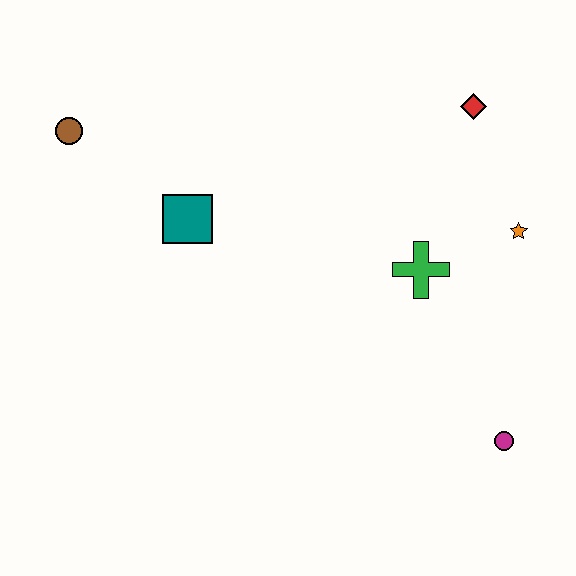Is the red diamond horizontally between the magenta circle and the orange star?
No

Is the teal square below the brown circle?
Yes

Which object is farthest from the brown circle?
The magenta circle is farthest from the brown circle.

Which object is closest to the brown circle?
The teal square is closest to the brown circle.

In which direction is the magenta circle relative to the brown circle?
The magenta circle is to the right of the brown circle.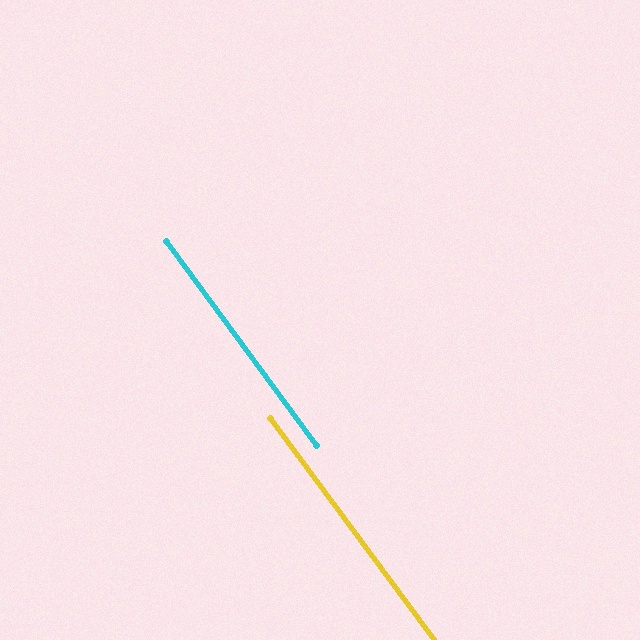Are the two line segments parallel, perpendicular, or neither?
Parallel — their directions differ by only 0.2°.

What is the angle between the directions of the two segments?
Approximately 0 degrees.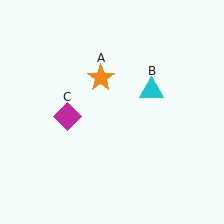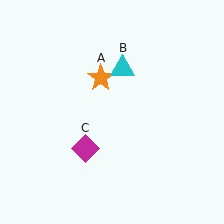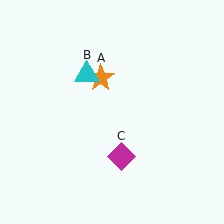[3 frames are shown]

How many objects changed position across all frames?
2 objects changed position: cyan triangle (object B), magenta diamond (object C).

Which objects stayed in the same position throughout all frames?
Orange star (object A) remained stationary.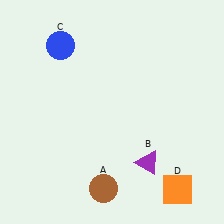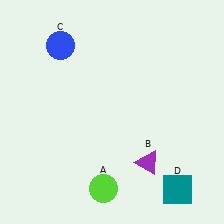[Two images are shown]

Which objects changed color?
A changed from brown to lime. D changed from orange to teal.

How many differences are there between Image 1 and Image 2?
There are 2 differences between the two images.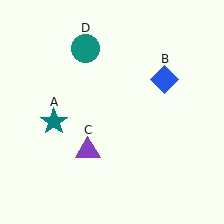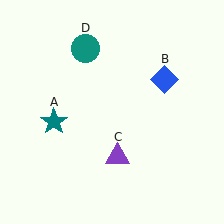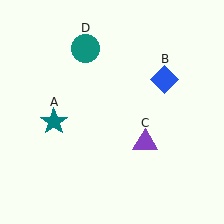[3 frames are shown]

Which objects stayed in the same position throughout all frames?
Teal star (object A) and blue diamond (object B) and teal circle (object D) remained stationary.